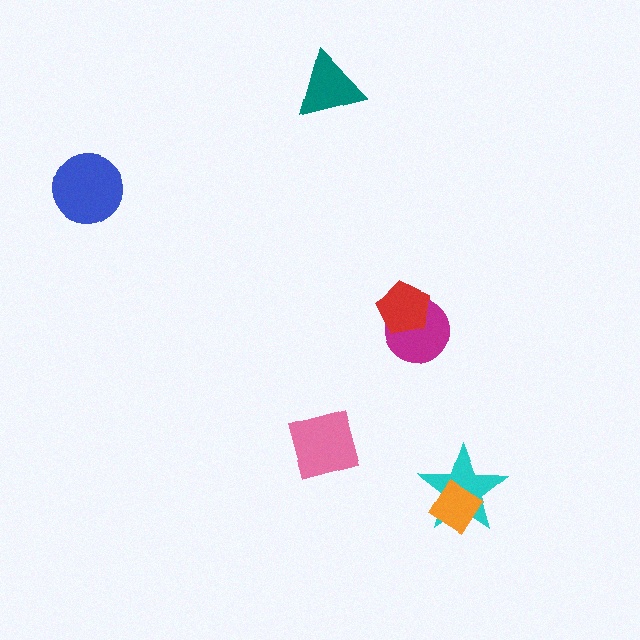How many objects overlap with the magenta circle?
1 object overlaps with the magenta circle.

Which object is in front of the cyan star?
The orange diamond is in front of the cyan star.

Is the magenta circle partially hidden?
Yes, it is partially covered by another shape.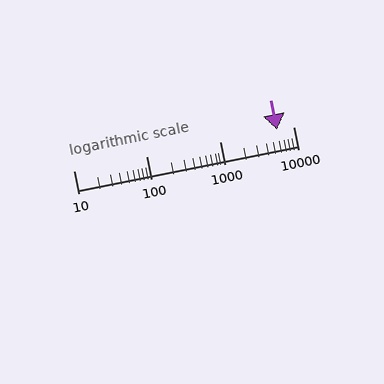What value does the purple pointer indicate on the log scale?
The pointer indicates approximately 6100.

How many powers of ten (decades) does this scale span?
The scale spans 3 decades, from 10 to 10000.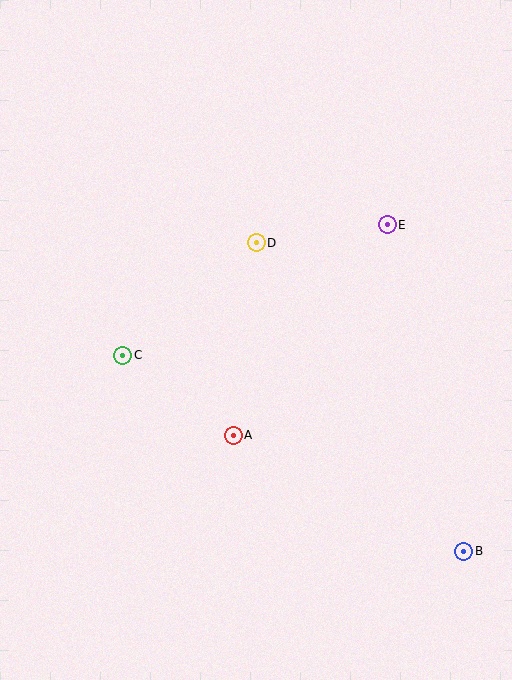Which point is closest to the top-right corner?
Point E is closest to the top-right corner.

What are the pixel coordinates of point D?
Point D is at (256, 243).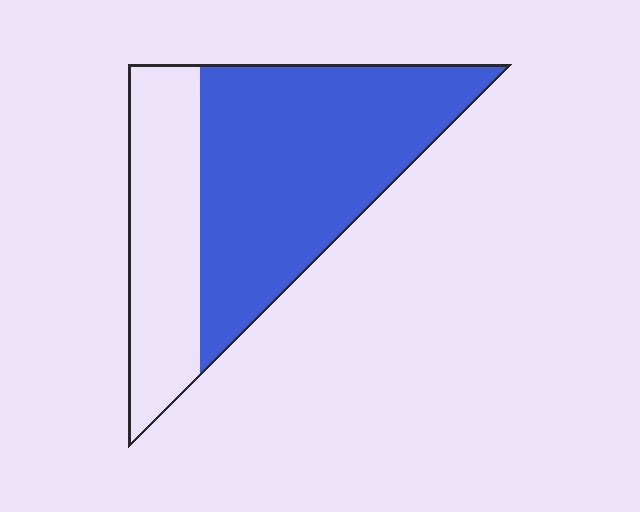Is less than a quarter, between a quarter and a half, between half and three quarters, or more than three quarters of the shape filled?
Between half and three quarters.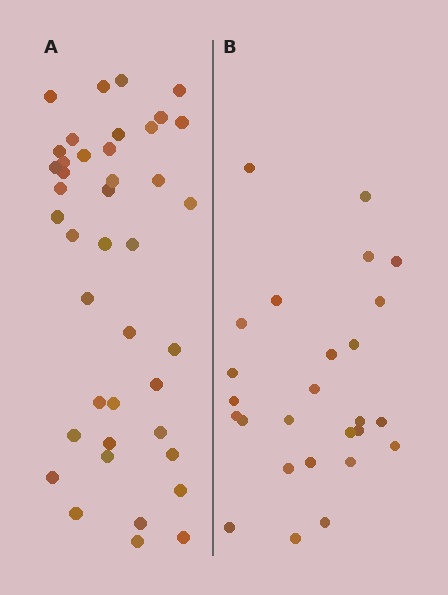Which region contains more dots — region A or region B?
Region A (the left region) has more dots.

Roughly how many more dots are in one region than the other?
Region A has approximately 15 more dots than region B.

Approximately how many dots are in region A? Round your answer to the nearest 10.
About 40 dots. (The exact count is 41, which rounds to 40.)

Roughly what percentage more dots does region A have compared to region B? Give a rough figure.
About 60% more.